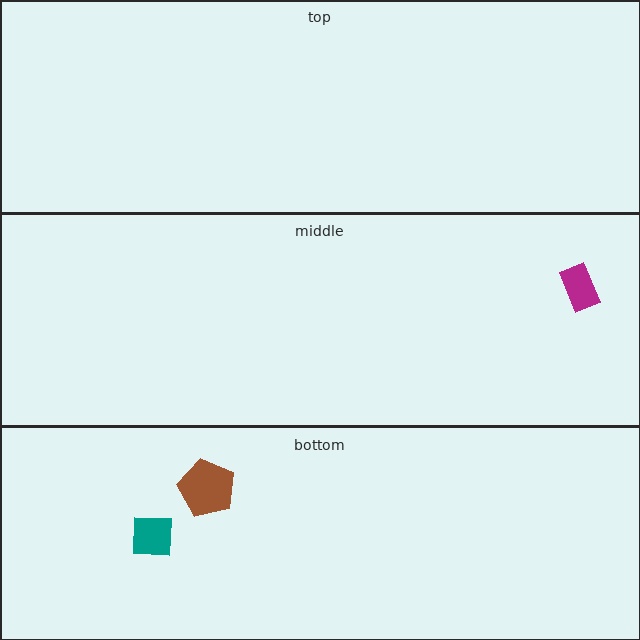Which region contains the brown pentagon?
The bottom region.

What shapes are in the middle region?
The magenta rectangle.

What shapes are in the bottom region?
The teal square, the brown pentagon.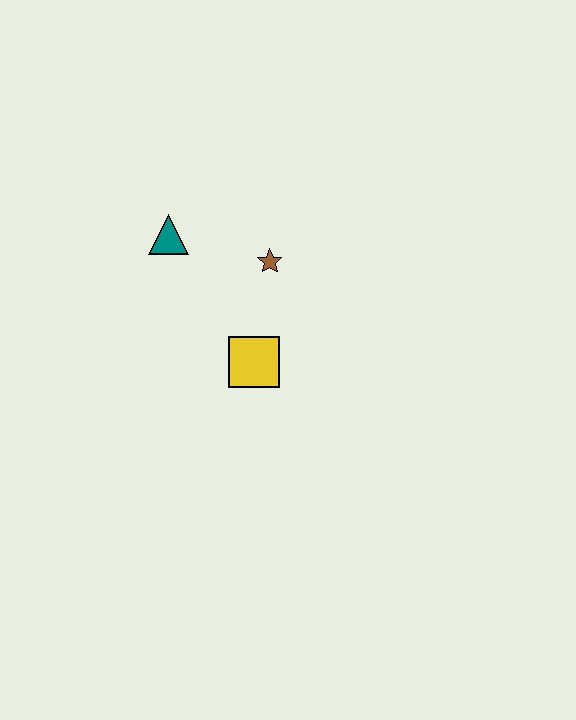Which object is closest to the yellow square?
The brown star is closest to the yellow square.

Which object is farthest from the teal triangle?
The yellow square is farthest from the teal triangle.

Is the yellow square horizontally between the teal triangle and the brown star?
Yes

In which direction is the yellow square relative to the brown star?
The yellow square is below the brown star.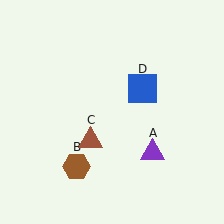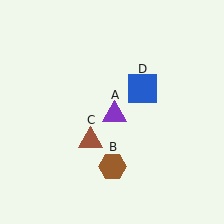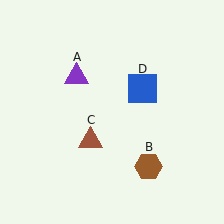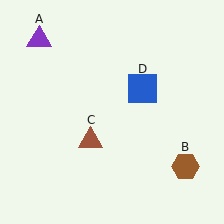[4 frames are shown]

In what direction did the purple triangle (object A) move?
The purple triangle (object A) moved up and to the left.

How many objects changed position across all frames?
2 objects changed position: purple triangle (object A), brown hexagon (object B).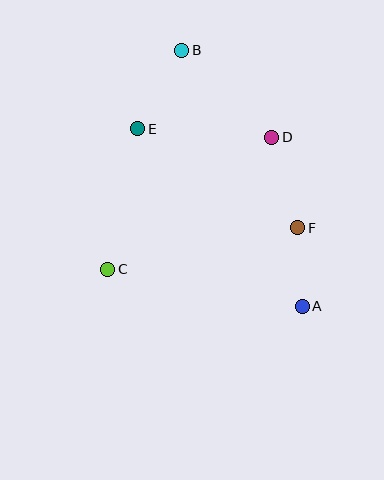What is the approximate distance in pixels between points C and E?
The distance between C and E is approximately 144 pixels.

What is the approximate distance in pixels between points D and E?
The distance between D and E is approximately 134 pixels.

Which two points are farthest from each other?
Points A and B are farthest from each other.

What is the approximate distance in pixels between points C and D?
The distance between C and D is approximately 211 pixels.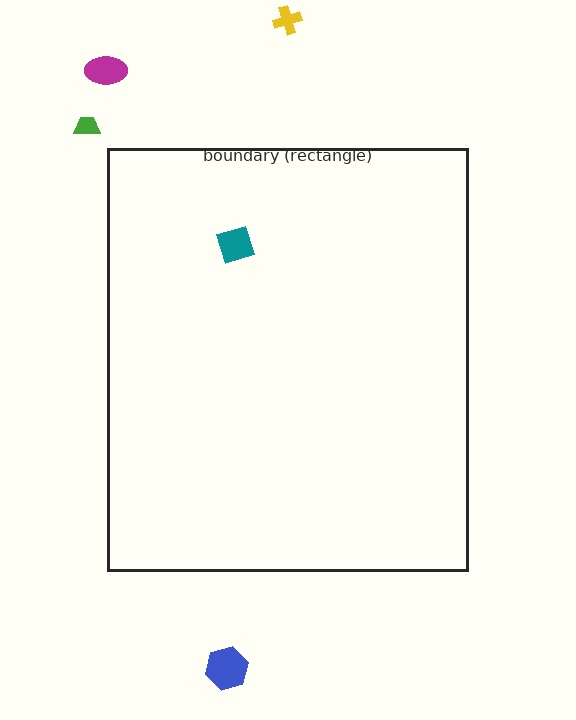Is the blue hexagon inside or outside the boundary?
Outside.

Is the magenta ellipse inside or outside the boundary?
Outside.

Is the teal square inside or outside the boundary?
Inside.